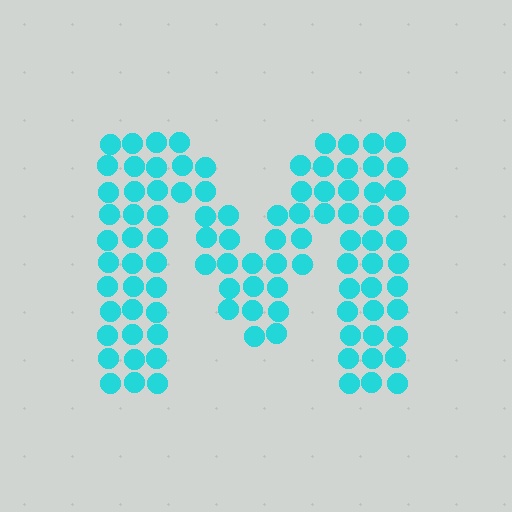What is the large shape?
The large shape is the letter M.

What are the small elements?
The small elements are circles.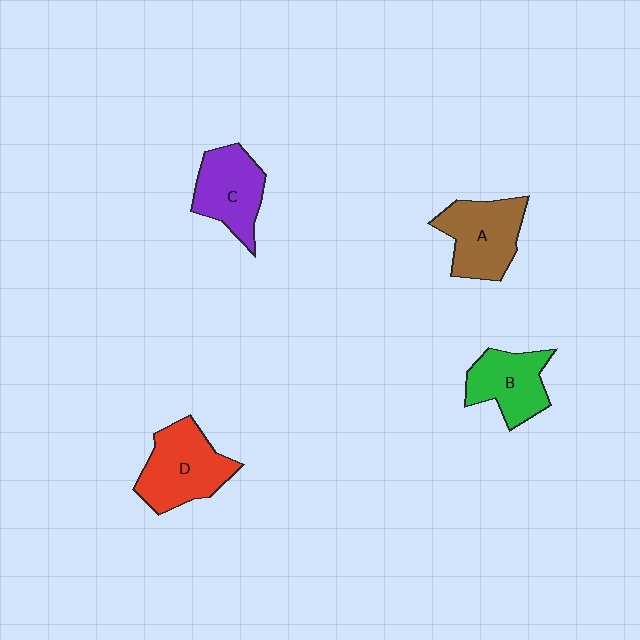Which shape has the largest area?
Shape D (red).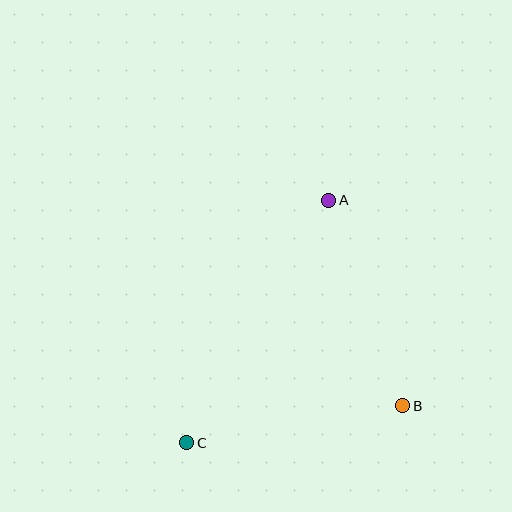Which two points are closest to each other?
Points A and B are closest to each other.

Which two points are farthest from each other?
Points A and C are farthest from each other.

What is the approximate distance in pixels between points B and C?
The distance between B and C is approximately 219 pixels.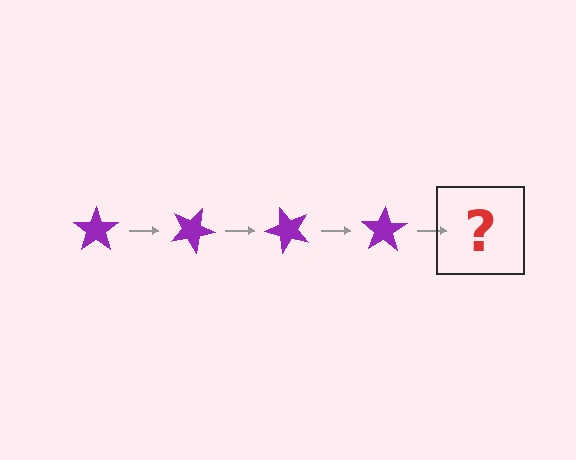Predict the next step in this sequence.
The next step is a purple star rotated 100 degrees.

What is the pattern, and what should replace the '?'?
The pattern is that the star rotates 25 degrees each step. The '?' should be a purple star rotated 100 degrees.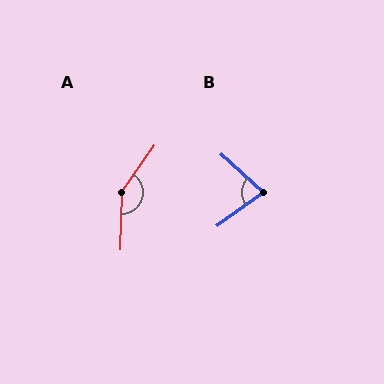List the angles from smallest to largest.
B (78°), A (146°).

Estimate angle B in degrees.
Approximately 78 degrees.